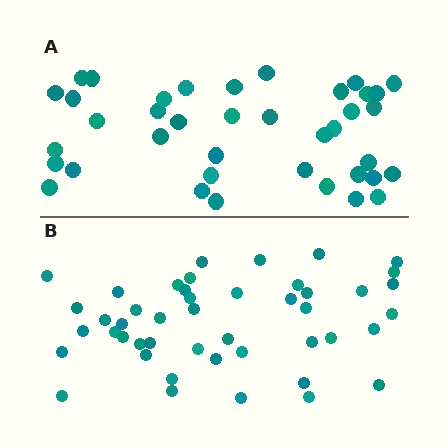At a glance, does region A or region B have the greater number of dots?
Region B (the bottom region) has more dots.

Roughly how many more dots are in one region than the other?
Region B has roughly 8 or so more dots than region A.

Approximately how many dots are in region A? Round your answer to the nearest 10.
About 40 dots. (The exact count is 39, which rounds to 40.)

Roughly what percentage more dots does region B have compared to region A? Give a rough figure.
About 20% more.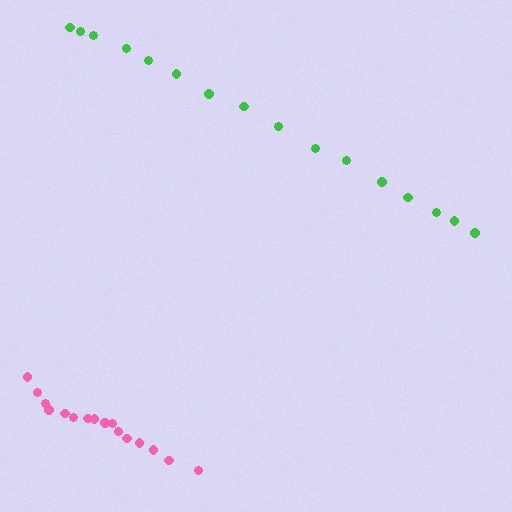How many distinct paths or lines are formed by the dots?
There are 2 distinct paths.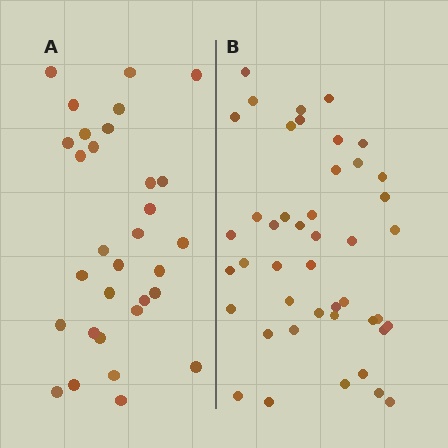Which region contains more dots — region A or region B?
Region B (the right region) has more dots.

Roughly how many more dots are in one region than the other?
Region B has approximately 15 more dots than region A.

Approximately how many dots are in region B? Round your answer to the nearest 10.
About 40 dots. (The exact count is 44, which rounds to 40.)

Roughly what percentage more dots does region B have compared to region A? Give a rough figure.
About 40% more.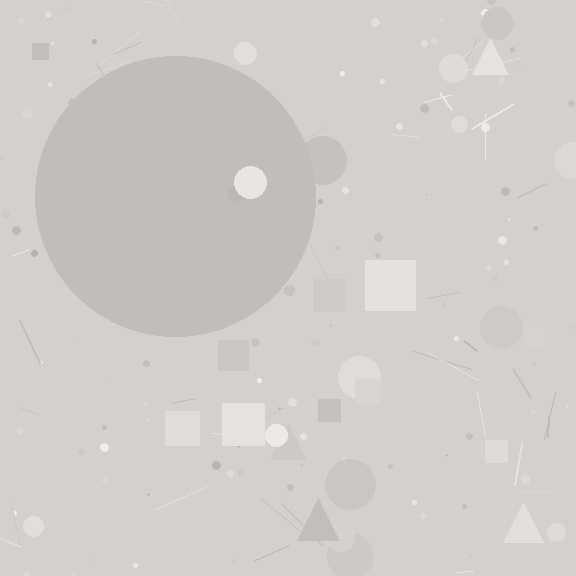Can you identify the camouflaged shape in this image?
The camouflaged shape is a circle.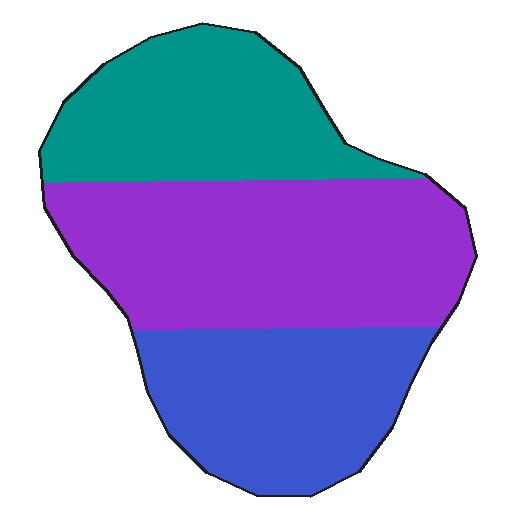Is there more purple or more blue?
Purple.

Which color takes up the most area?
Purple, at roughly 45%.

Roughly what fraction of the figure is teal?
Teal takes up between a sixth and a third of the figure.